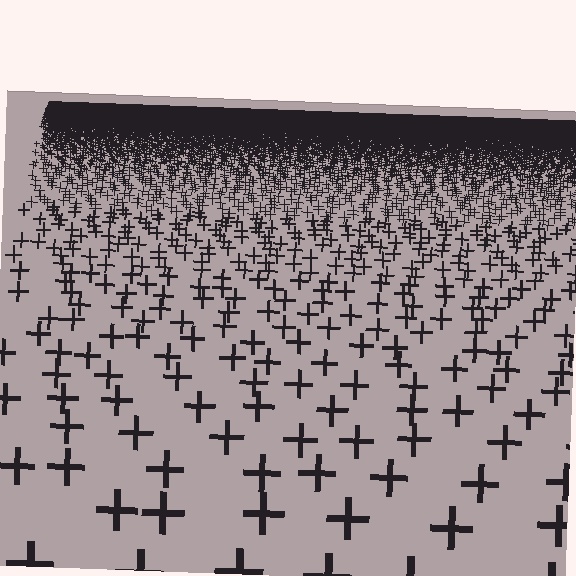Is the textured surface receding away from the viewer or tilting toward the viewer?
The surface is receding away from the viewer. Texture elements get smaller and denser toward the top.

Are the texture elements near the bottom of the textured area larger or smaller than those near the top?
Larger. Near the bottom, elements are closer to the viewer and appear at a bigger on-screen size.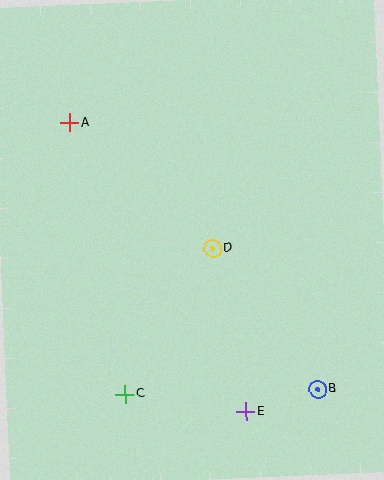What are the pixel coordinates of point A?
Point A is at (70, 123).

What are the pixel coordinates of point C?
Point C is at (125, 394).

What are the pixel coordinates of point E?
Point E is at (246, 412).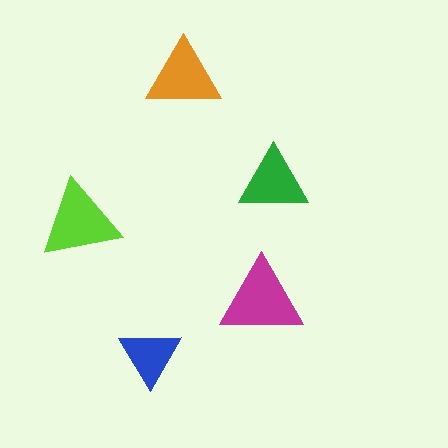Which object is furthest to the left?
The lime triangle is leftmost.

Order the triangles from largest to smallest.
the magenta one, the lime one, the orange one, the green one, the blue one.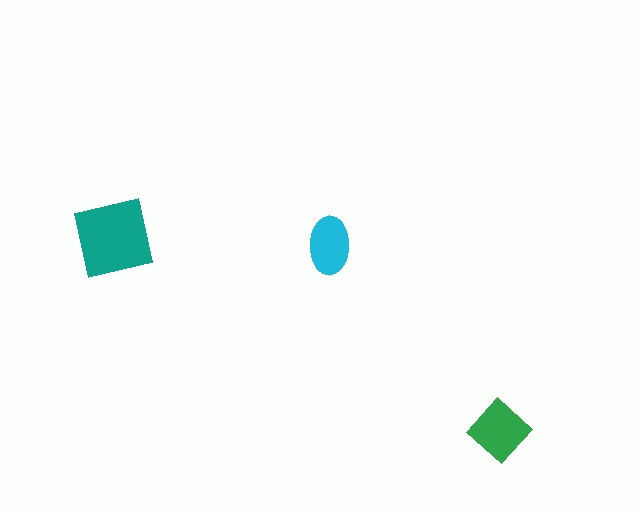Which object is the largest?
The teal square.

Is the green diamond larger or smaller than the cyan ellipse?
Larger.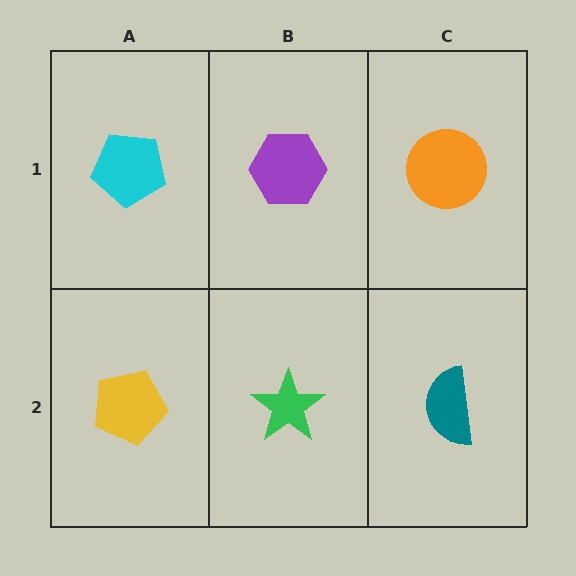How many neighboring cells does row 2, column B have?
3.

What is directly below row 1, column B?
A green star.